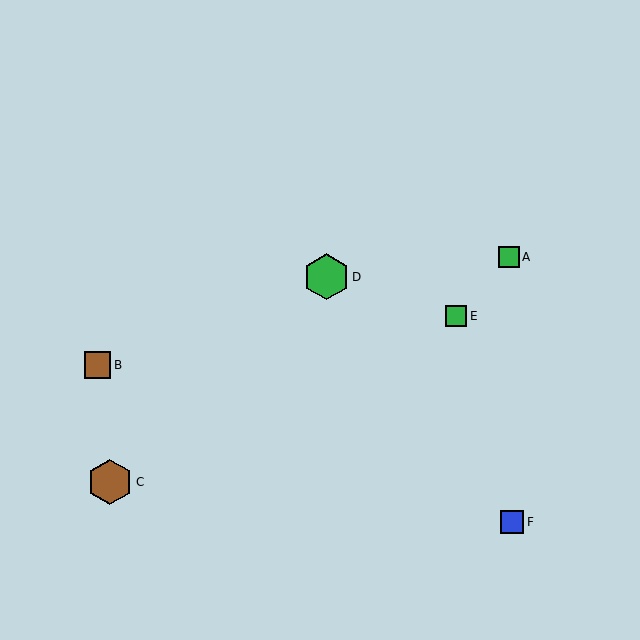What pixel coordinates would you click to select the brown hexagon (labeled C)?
Click at (110, 482) to select the brown hexagon C.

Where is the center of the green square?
The center of the green square is at (509, 257).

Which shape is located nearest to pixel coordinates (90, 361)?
The brown square (labeled B) at (98, 365) is nearest to that location.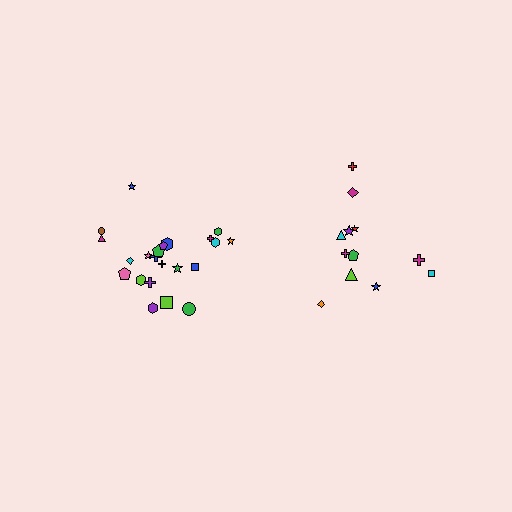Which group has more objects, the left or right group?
The left group.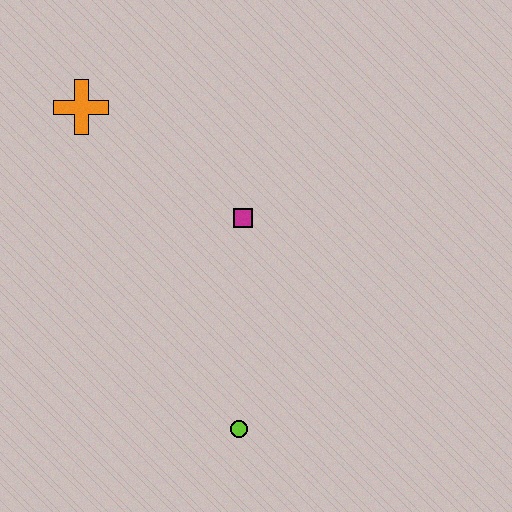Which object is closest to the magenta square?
The orange cross is closest to the magenta square.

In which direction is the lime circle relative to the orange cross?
The lime circle is below the orange cross.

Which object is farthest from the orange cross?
The lime circle is farthest from the orange cross.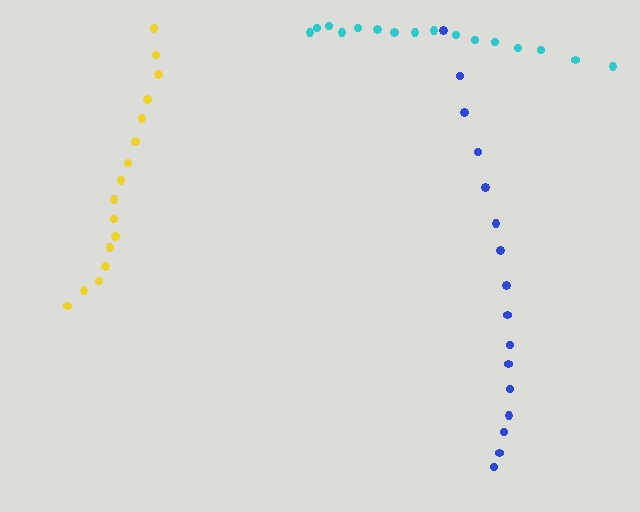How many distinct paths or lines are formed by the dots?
There are 3 distinct paths.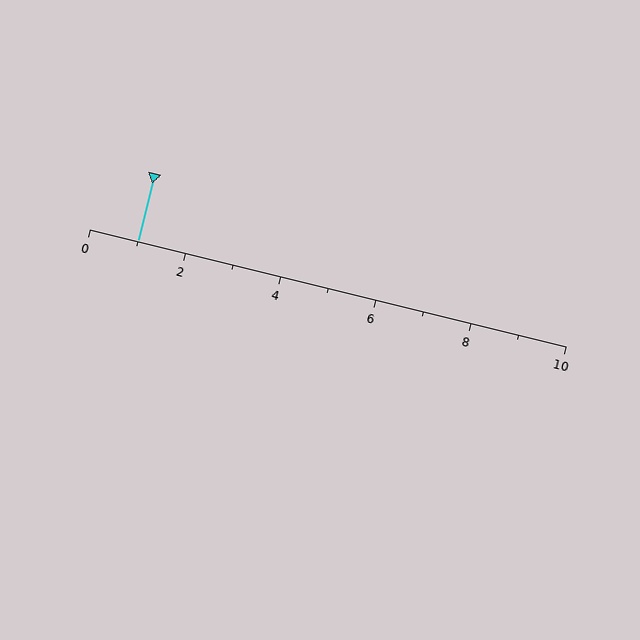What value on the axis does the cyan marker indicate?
The marker indicates approximately 1.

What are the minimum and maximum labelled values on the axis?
The axis runs from 0 to 10.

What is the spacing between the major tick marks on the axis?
The major ticks are spaced 2 apart.